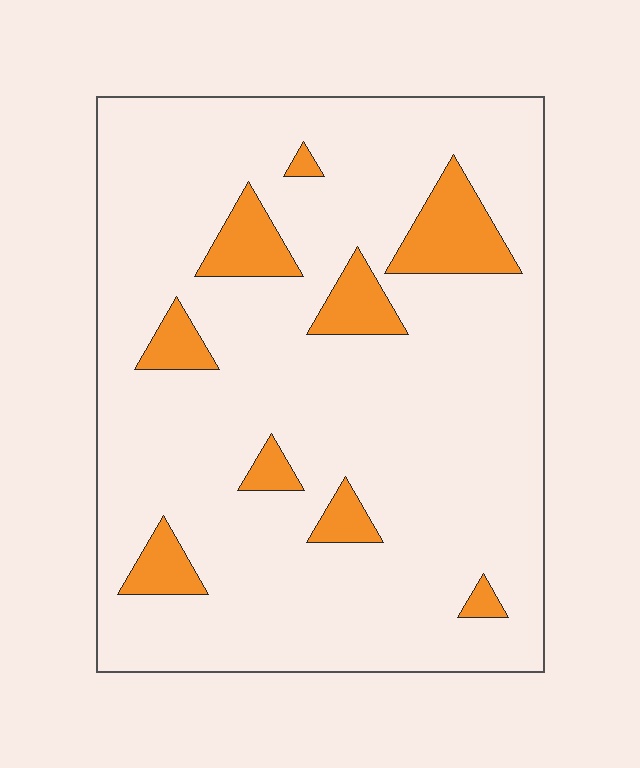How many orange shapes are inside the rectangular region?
9.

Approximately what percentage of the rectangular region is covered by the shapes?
Approximately 10%.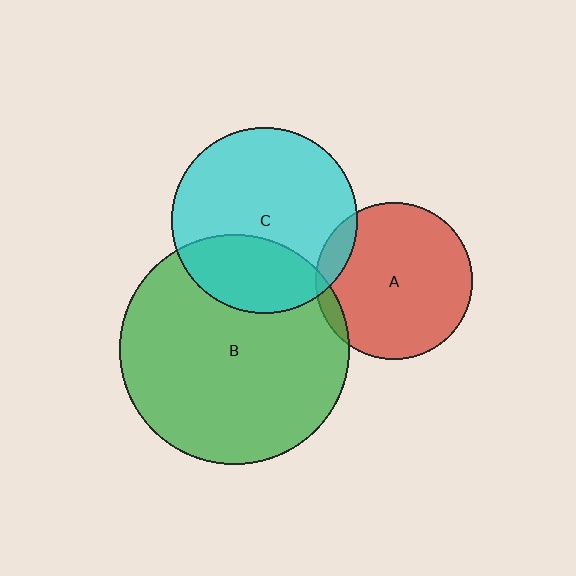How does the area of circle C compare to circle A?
Approximately 1.4 times.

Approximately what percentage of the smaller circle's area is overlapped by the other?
Approximately 30%.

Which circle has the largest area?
Circle B (green).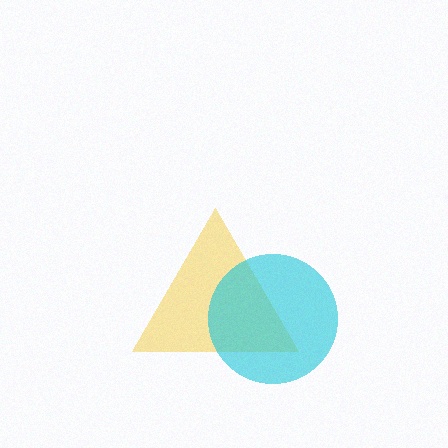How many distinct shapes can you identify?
There are 2 distinct shapes: a yellow triangle, a cyan circle.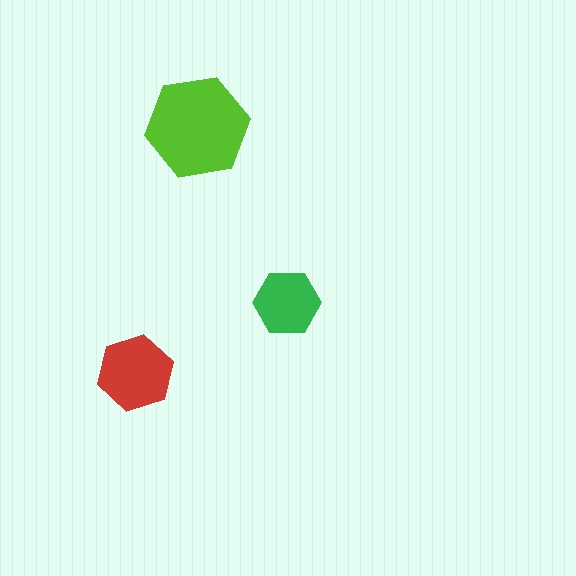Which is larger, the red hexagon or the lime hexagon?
The lime one.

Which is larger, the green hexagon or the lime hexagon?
The lime one.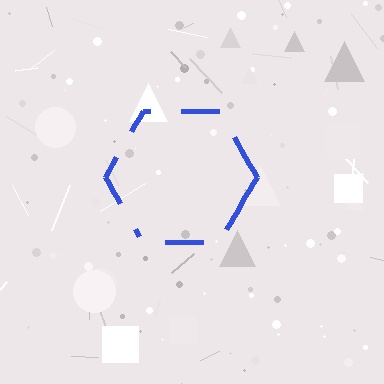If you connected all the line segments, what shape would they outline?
They would outline a hexagon.